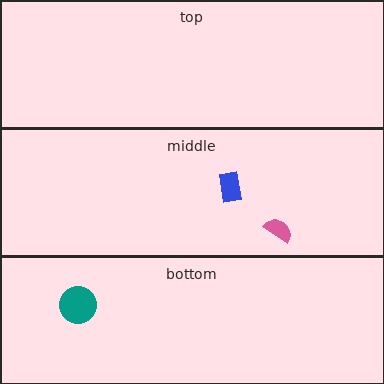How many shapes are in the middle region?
2.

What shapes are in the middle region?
The pink semicircle, the blue rectangle.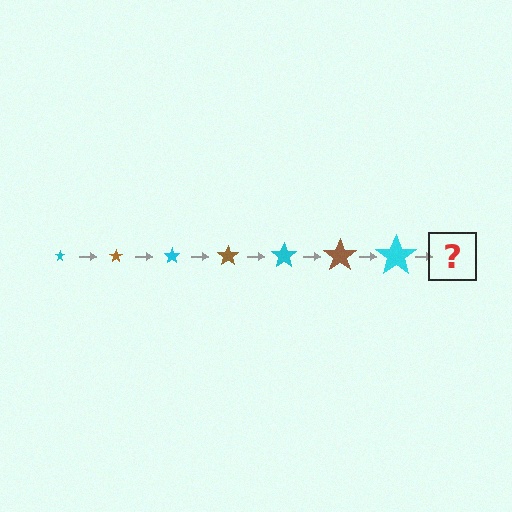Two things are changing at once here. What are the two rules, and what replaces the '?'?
The two rules are that the star grows larger each step and the color cycles through cyan and brown. The '?' should be a brown star, larger than the previous one.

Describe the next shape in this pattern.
It should be a brown star, larger than the previous one.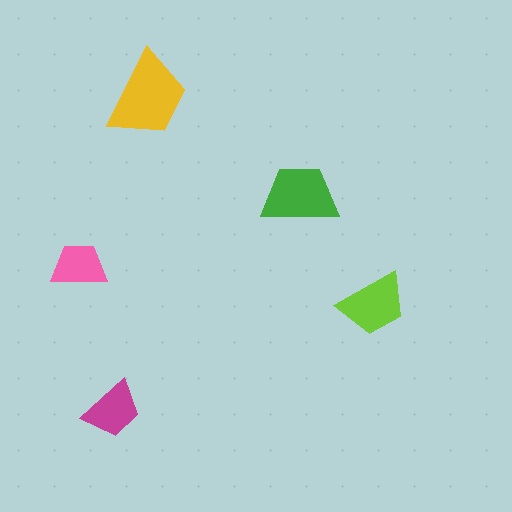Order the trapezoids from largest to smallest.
the yellow one, the green one, the lime one, the magenta one, the pink one.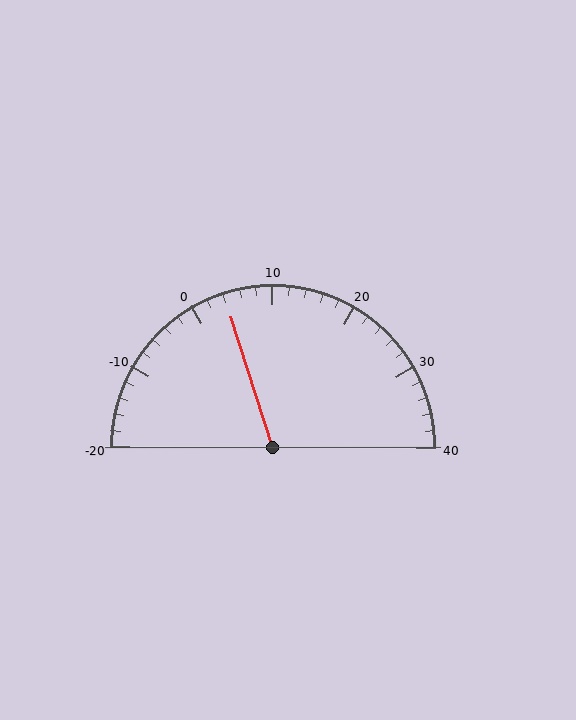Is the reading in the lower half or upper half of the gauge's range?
The reading is in the lower half of the range (-20 to 40).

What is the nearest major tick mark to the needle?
The nearest major tick mark is 0.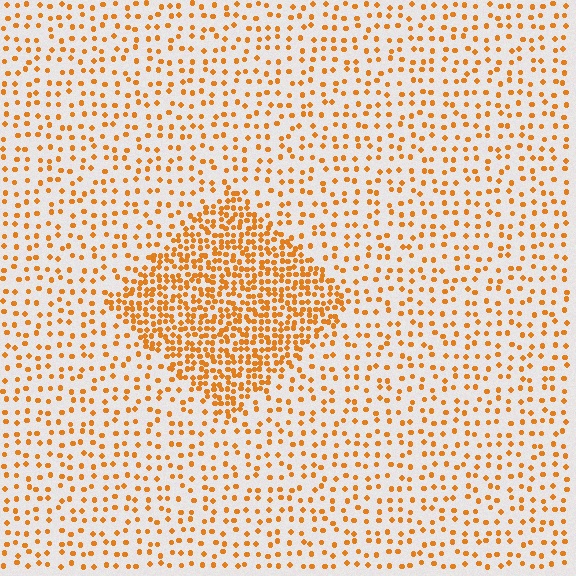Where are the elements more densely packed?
The elements are more densely packed inside the diamond boundary.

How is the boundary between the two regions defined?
The boundary is defined by a change in element density (approximately 2.6x ratio). All elements are the same color, size, and shape.